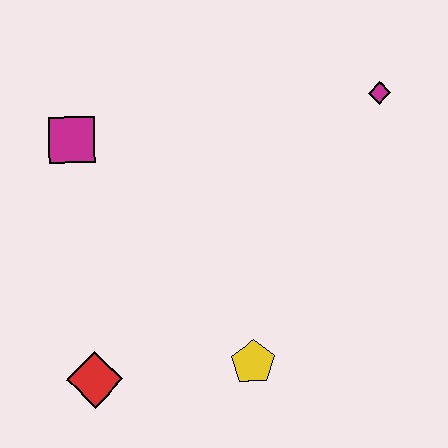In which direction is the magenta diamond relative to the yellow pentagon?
The magenta diamond is above the yellow pentagon.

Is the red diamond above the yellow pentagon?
No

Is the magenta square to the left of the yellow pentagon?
Yes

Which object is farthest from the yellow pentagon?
The magenta diamond is farthest from the yellow pentagon.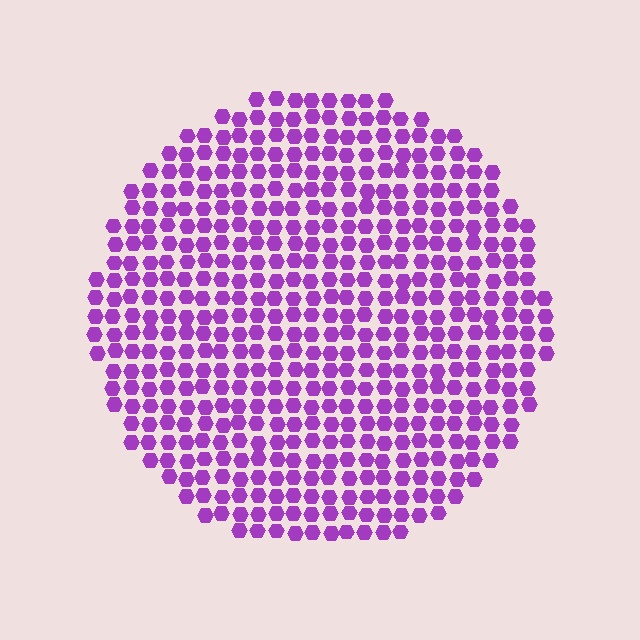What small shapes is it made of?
It is made of small hexagons.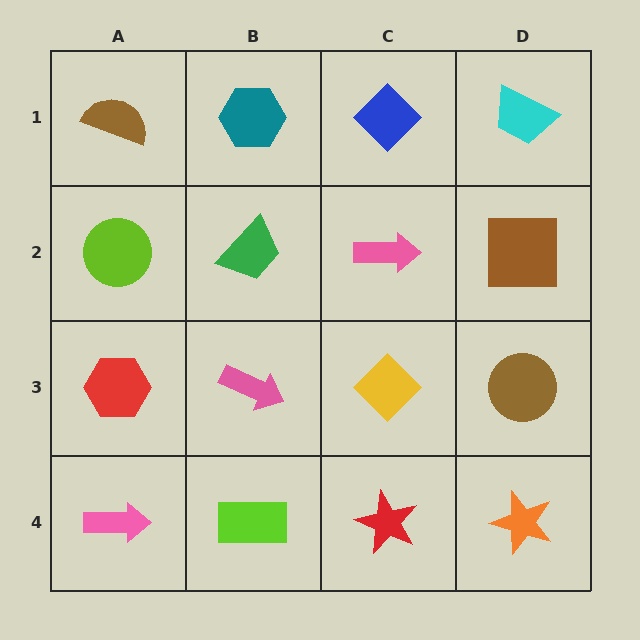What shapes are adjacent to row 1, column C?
A pink arrow (row 2, column C), a teal hexagon (row 1, column B), a cyan trapezoid (row 1, column D).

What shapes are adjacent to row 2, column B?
A teal hexagon (row 1, column B), a pink arrow (row 3, column B), a lime circle (row 2, column A), a pink arrow (row 2, column C).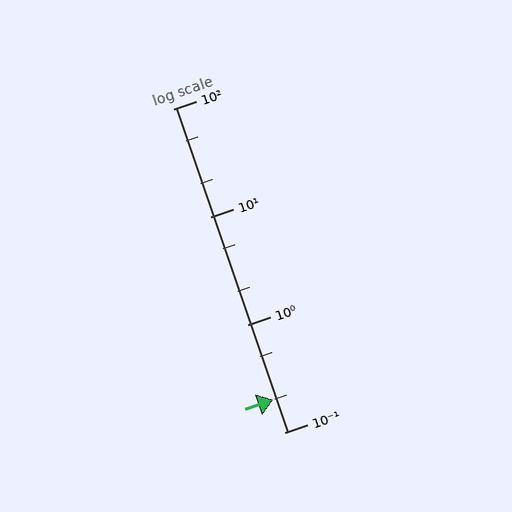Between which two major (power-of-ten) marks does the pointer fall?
The pointer is between 0.1 and 1.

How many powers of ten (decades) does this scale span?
The scale spans 3 decades, from 0.1 to 100.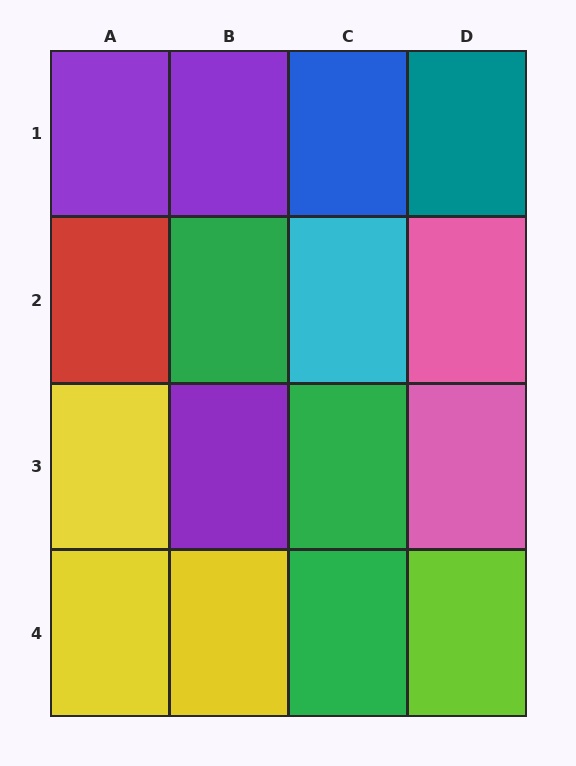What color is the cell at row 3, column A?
Yellow.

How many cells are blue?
1 cell is blue.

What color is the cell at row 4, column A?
Yellow.